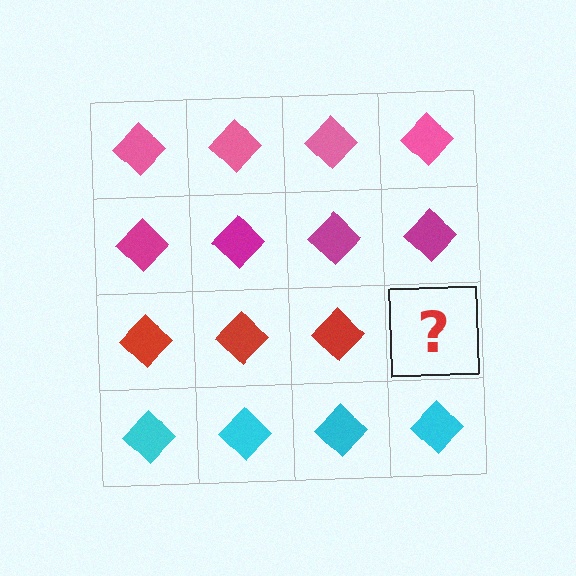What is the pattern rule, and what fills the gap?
The rule is that each row has a consistent color. The gap should be filled with a red diamond.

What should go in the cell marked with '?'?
The missing cell should contain a red diamond.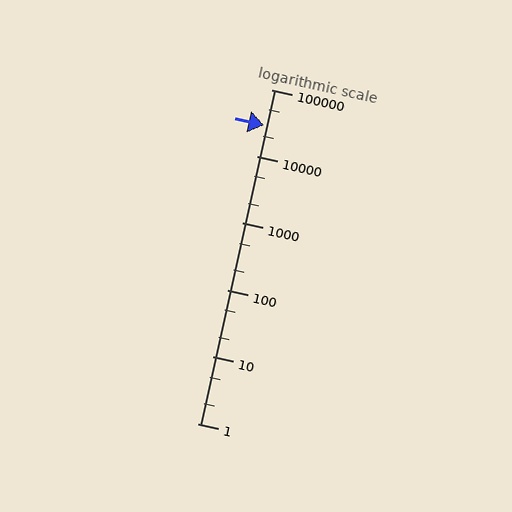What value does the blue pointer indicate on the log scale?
The pointer indicates approximately 29000.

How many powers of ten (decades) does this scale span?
The scale spans 5 decades, from 1 to 100000.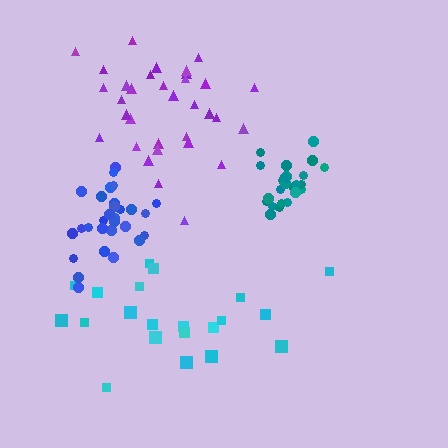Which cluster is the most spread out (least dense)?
Cyan.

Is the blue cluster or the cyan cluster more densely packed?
Blue.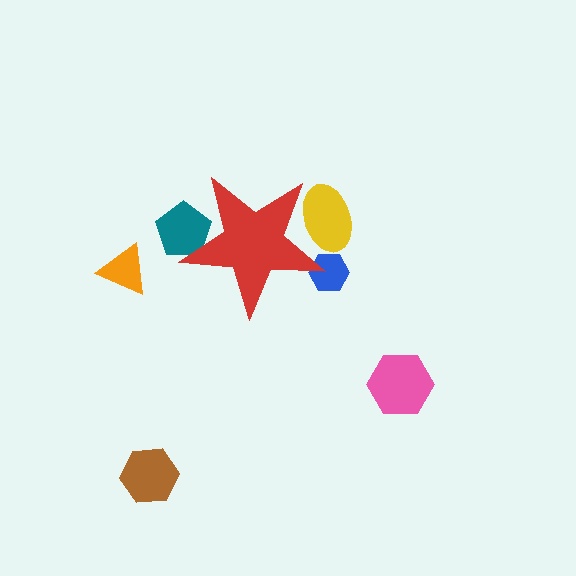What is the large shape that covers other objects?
A red star.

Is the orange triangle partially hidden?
No, the orange triangle is fully visible.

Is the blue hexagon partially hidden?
Yes, the blue hexagon is partially hidden behind the red star.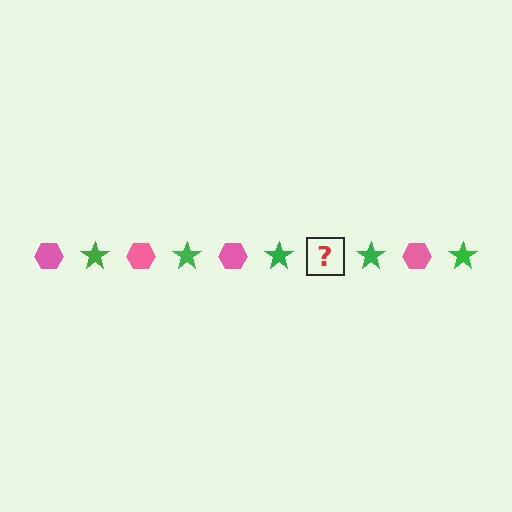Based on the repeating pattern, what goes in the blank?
The blank should be a pink hexagon.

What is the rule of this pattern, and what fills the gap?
The rule is that the pattern alternates between pink hexagon and green star. The gap should be filled with a pink hexagon.